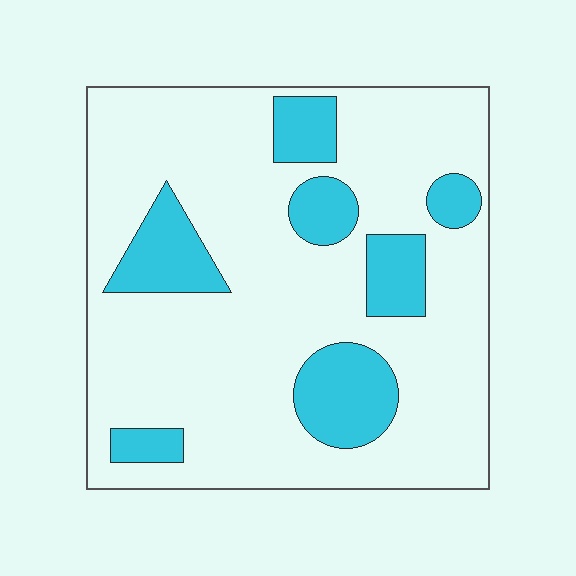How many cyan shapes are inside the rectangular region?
7.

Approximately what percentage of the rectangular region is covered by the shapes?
Approximately 20%.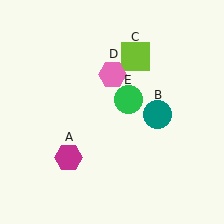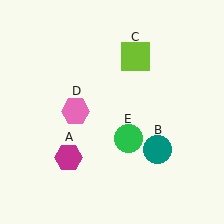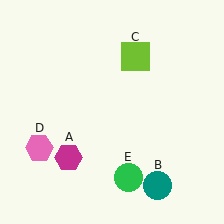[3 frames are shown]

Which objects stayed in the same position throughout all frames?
Magenta hexagon (object A) and lime square (object C) remained stationary.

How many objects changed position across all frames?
3 objects changed position: teal circle (object B), pink hexagon (object D), green circle (object E).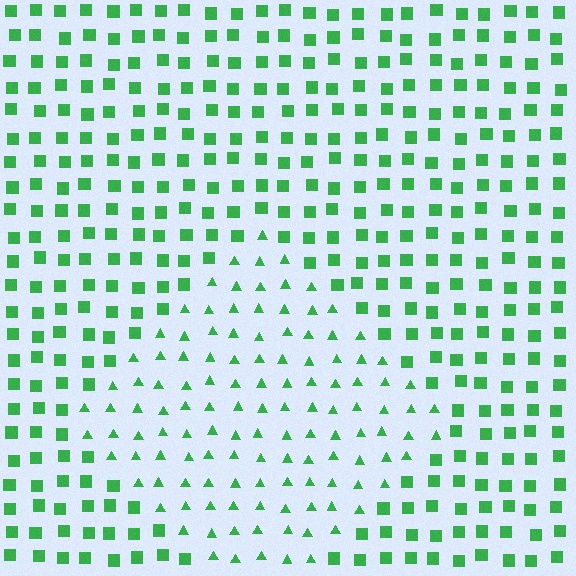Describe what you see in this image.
The image is filled with small green elements arranged in a uniform grid. A diamond-shaped region contains triangles, while the surrounding area contains squares. The boundary is defined purely by the change in element shape.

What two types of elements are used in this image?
The image uses triangles inside the diamond region and squares outside it.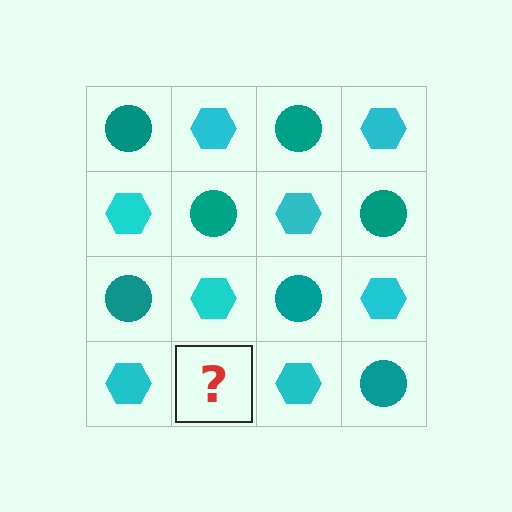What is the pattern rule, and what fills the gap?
The rule is that it alternates teal circle and cyan hexagon in a checkerboard pattern. The gap should be filled with a teal circle.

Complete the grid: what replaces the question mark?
The question mark should be replaced with a teal circle.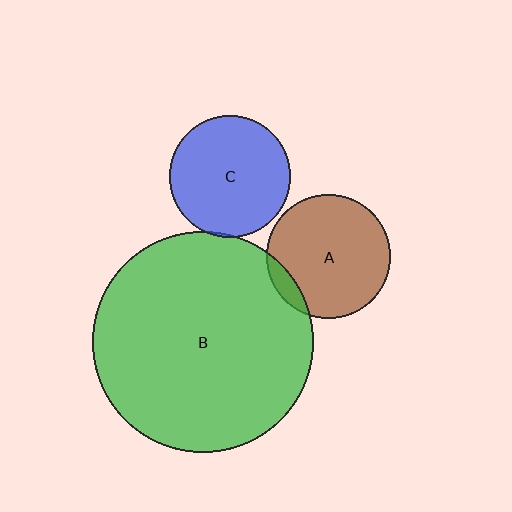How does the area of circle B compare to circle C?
Approximately 3.3 times.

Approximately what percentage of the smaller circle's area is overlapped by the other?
Approximately 10%.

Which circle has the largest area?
Circle B (green).